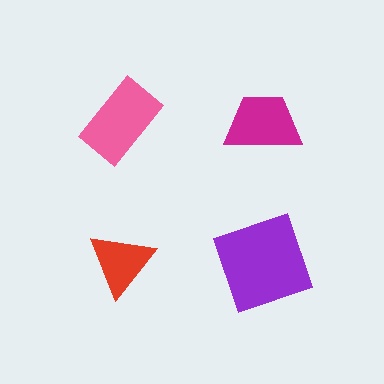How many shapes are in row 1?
2 shapes.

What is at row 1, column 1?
A pink rectangle.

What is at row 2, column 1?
A red triangle.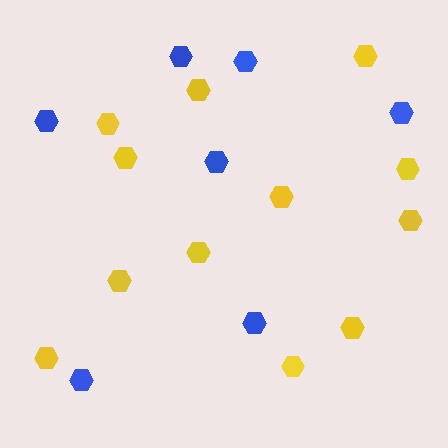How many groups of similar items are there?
There are 2 groups: one group of yellow hexagons (12) and one group of blue hexagons (7).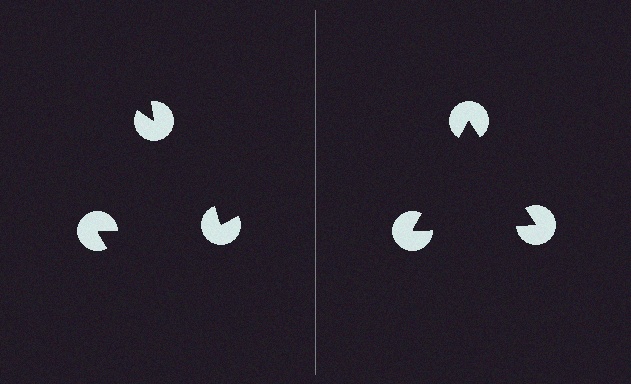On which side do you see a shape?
An illusory triangle appears on the right side. On the left side the wedge cuts are rotated, so no coherent shape forms.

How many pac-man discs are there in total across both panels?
6 — 3 on each side.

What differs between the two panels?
The pac-man discs are positioned identically on both sides; only the wedge orientations differ. On the right they align to a triangle; on the left they are misaligned.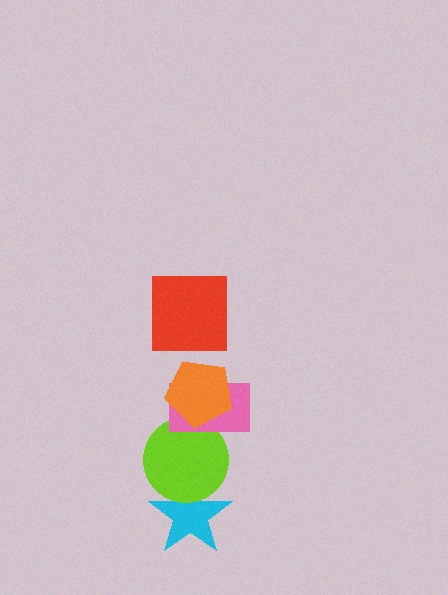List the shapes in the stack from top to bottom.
From top to bottom: the red square, the orange pentagon, the pink rectangle, the lime circle, the cyan star.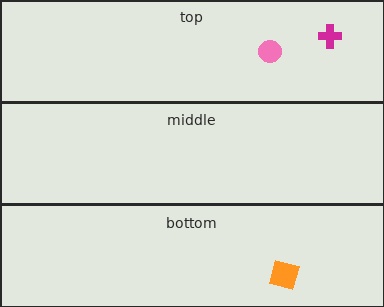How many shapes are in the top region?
2.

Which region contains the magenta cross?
The top region.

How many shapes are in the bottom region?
1.